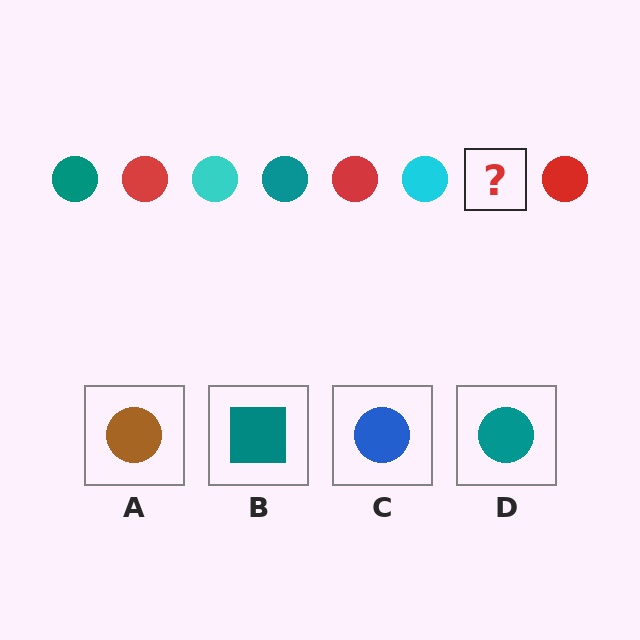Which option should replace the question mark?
Option D.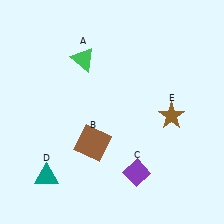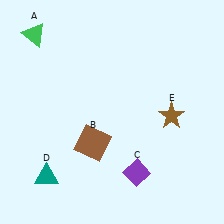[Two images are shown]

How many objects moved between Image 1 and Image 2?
1 object moved between the two images.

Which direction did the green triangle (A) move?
The green triangle (A) moved left.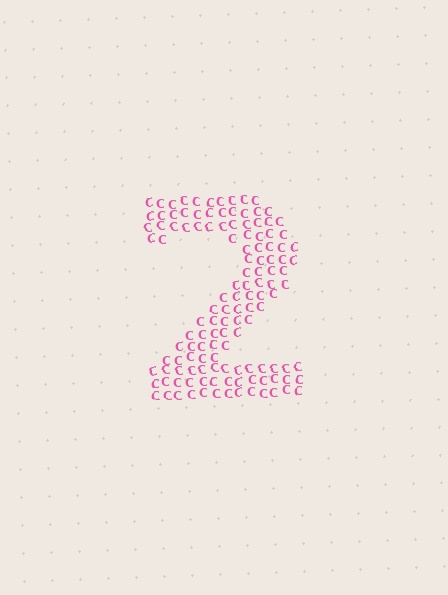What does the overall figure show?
The overall figure shows the digit 2.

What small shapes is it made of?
It is made of small letter C's.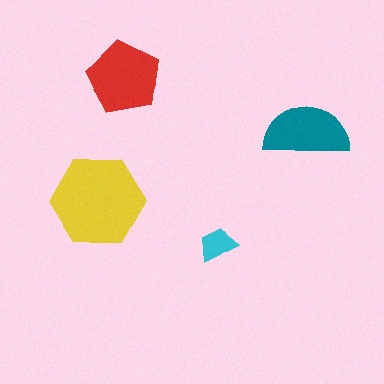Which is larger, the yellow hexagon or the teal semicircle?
The yellow hexagon.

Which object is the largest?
The yellow hexagon.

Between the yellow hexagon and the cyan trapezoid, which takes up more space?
The yellow hexagon.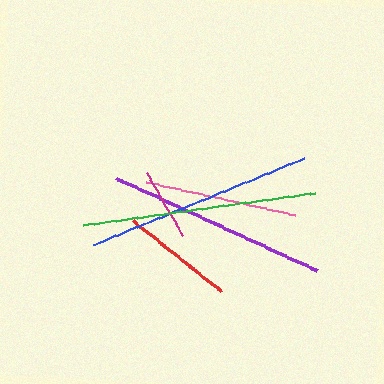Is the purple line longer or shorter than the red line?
The purple line is longer than the red line.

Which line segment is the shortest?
The magenta line is the shortest at approximately 73 pixels.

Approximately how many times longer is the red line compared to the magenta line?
The red line is approximately 1.6 times the length of the magenta line.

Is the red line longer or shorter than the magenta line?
The red line is longer than the magenta line.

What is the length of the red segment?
The red segment is approximately 114 pixels long.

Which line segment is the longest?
The green line is the longest at approximately 234 pixels.